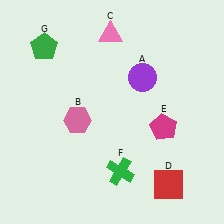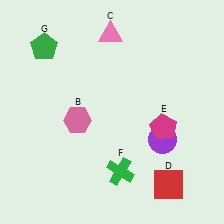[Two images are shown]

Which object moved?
The purple circle (A) moved down.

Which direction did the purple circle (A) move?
The purple circle (A) moved down.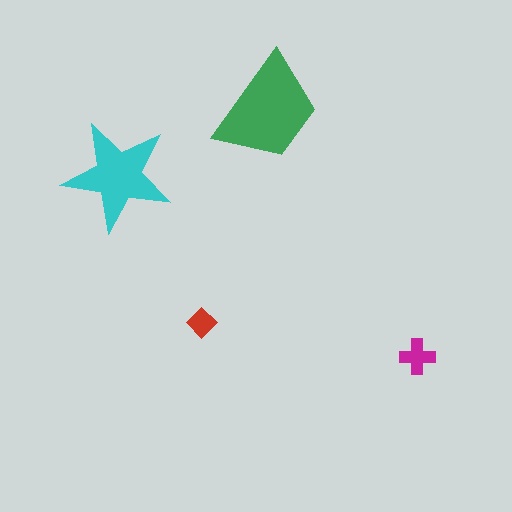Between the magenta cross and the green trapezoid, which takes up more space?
The green trapezoid.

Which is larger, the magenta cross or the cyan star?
The cyan star.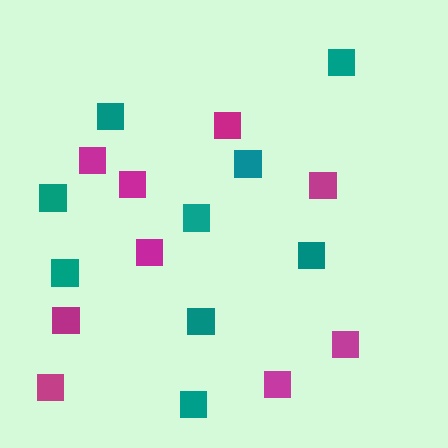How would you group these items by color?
There are 2 groups: one group of magenta squares (9) and one group of teal squares (9).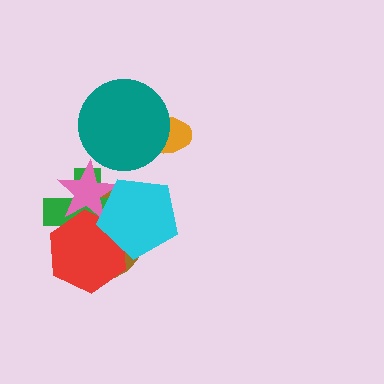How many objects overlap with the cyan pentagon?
4 objects overlap with the cyan pentagon.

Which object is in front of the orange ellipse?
The teal circle is in front of the orange ellipse.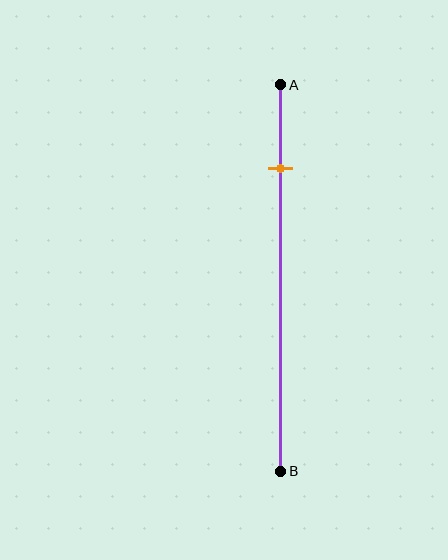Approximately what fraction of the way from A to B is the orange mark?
The orange mark is approximately 20% of the way from A to B.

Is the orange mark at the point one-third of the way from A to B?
No, the mark is at about 20% from A, not at the 33% one-third point.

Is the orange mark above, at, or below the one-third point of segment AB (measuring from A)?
The orange mark is above the one-third point of segment AB.